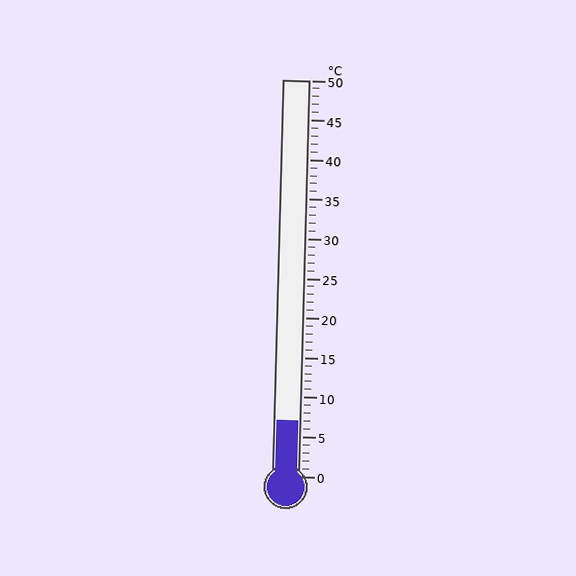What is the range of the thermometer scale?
The thermometer scale ranges from 0°C to 50°C.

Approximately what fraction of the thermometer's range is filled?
The thermometer is filled to approximately 15% of its range.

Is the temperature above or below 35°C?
The temperature is below 35°C.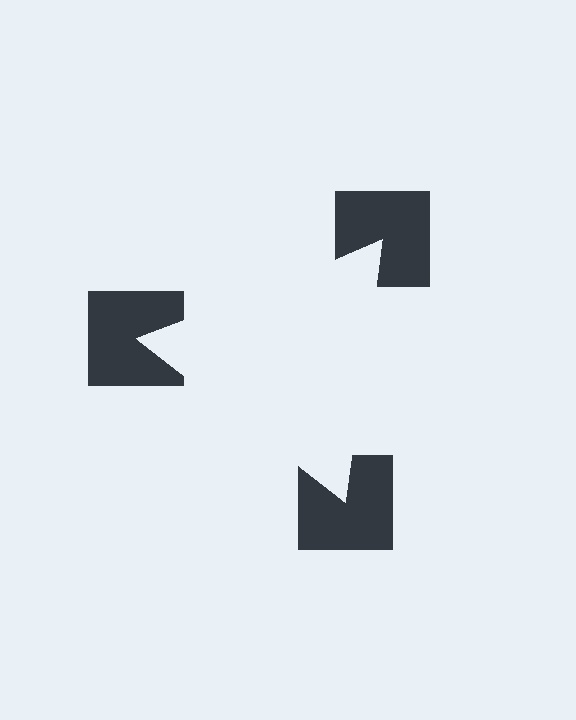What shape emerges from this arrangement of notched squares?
An illusory triangle — its edges are inferred from the aligned wedge cuts in the notched squares, not physically drawn.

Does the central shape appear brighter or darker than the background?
It typically appears slightly brighter than the background, even though no actual brightness change is drawn.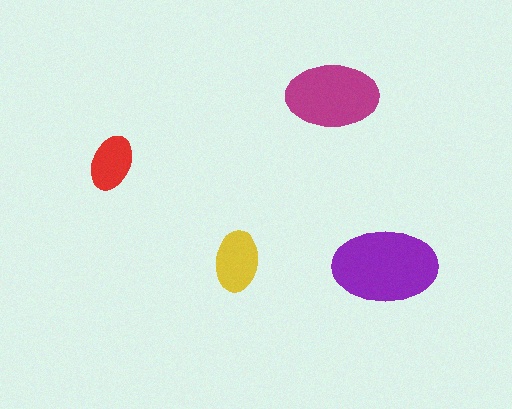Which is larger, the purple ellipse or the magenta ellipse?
The purple one.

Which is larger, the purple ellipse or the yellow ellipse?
The purple one.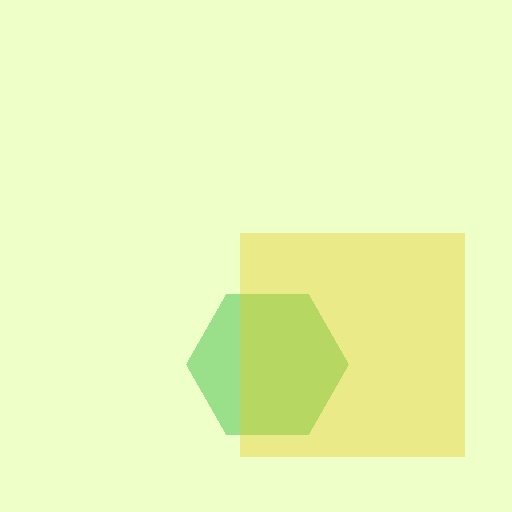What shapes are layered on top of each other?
The layered shapes are: a green hexagon, a yellow square.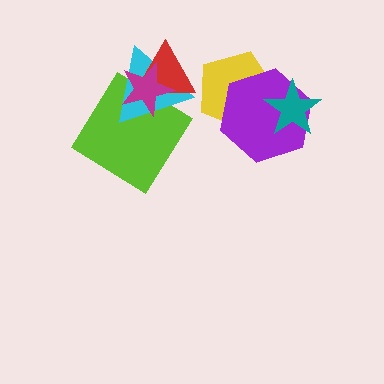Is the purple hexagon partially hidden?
Yes, it is partially covered by another shape.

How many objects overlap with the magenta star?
3 objects overlap with the magenta star.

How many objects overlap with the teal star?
2 objects overlap with the teal star.